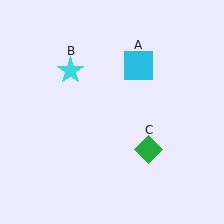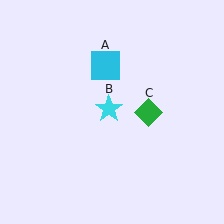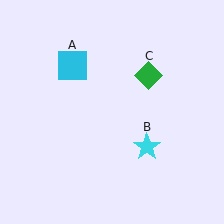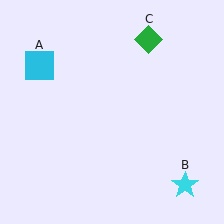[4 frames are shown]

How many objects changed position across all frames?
3 objects changed position: cyan square (object A), cyan star (object B), green diamond (object C).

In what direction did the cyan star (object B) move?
The cyan star (object B) moved down and to the right.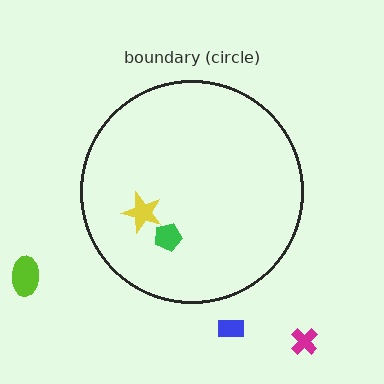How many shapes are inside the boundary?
2 inside, 3 outside.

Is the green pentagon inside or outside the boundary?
Inside.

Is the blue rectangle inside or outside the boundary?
Outside.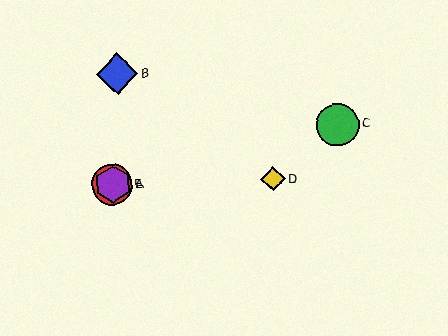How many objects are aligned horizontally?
3 objects (A, D, E) are aligned horizontally.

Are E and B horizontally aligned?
No, E is at y≈184 and B is at y≈74.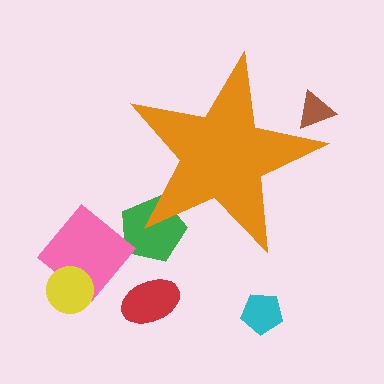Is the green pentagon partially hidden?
Yes, the green pentagon is partially hidden behind the orange star.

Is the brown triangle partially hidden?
Yes, the brown triangle is partially hidden behind the orange star.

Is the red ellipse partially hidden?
No, the red ellipse is fully visible.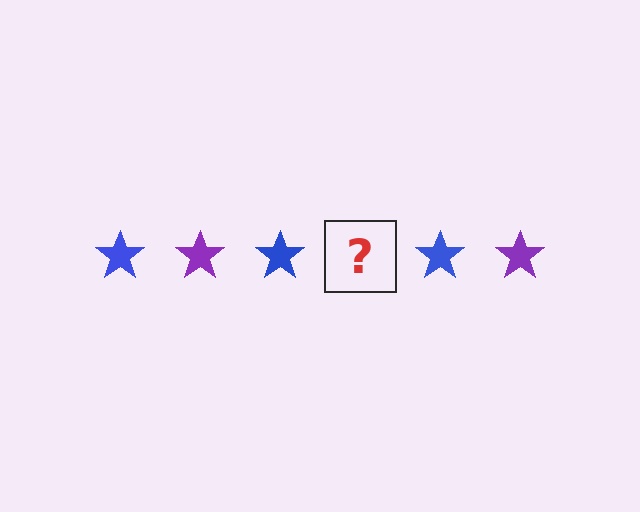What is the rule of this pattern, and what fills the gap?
The rule is that the pattern cycles through blue, purple stars. The gap should be filled with a purple star.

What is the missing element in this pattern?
The missing element is a purple star.